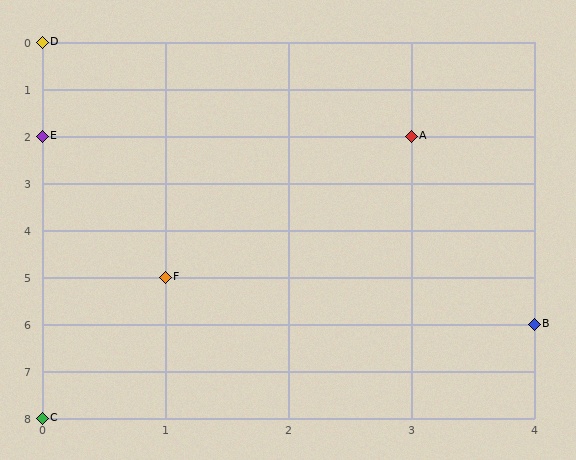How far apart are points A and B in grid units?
Points A and B are 1 column and 4 rows apart (about 4.1 grid units diagonally).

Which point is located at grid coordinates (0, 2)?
Point E is at (0, 2).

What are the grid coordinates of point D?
Point D is at grid coordinates (0, 0).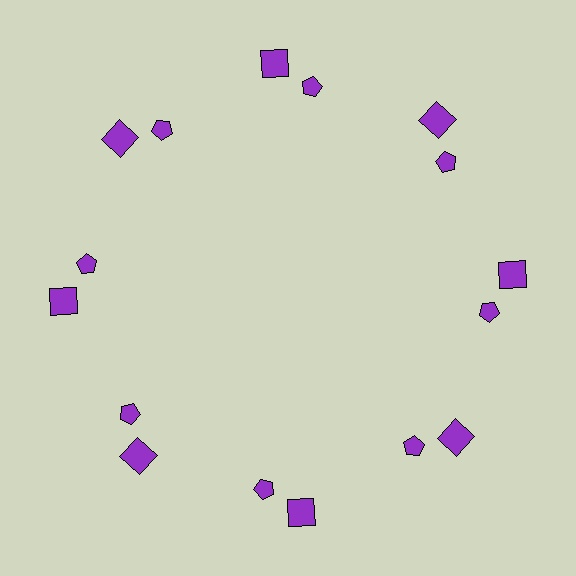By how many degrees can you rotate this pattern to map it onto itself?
The pattern maps onto itself every 45 degrees of rotation.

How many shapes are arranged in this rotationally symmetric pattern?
There are 16 shapes, arranged in 8 groups of 2.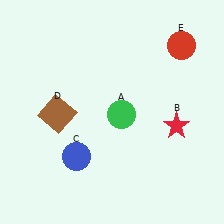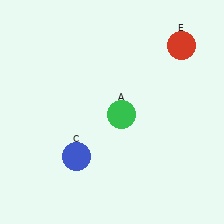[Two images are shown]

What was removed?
The brown square (D), the red star (B) were removed in Image 2.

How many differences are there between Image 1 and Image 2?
There are 2 differences between the two images.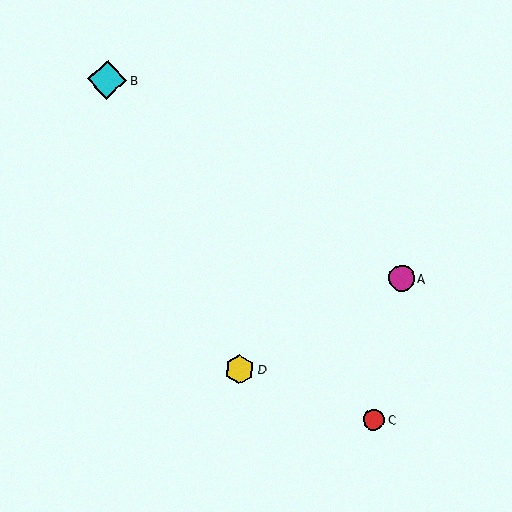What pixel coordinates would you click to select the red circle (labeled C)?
Click at (374, 420) to select the red circle C.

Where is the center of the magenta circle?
The center of the magenta circle is at (402, 278).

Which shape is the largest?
The cyan diamond (labeled B) is the largest.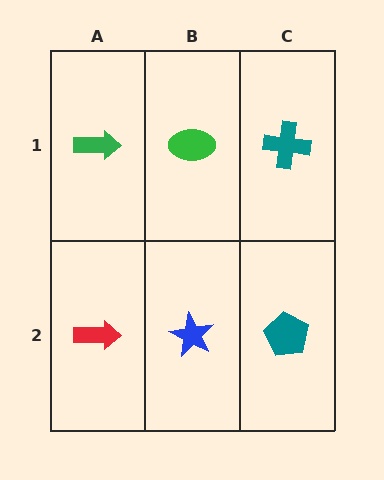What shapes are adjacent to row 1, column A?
A red arrow (row 2, column A), a green ellipse (row 1, column B).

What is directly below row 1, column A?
A red arrow.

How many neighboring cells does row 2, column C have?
2.